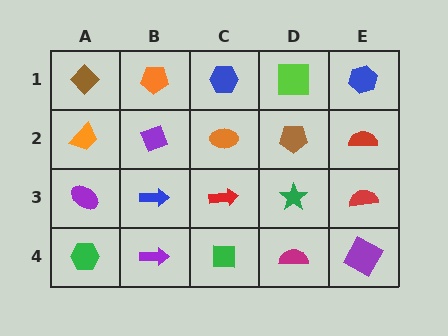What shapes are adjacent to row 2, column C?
A blue hexagon (row 1, column C), a red arrow (row 3, column C), a purple diamond (row 2, column B), a brown pentagon (row 2, column D).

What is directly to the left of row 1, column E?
A lime square.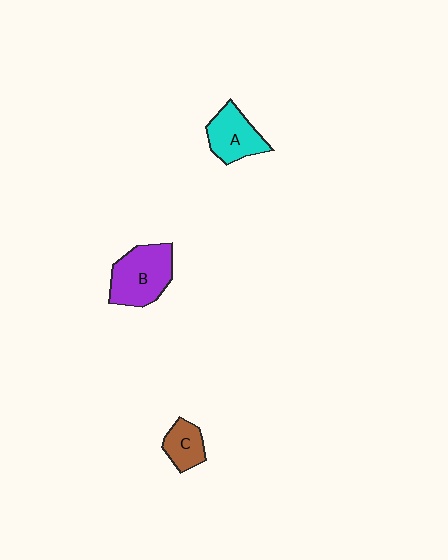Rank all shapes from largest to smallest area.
From largest to smallest: B (purple), A (cyan), C (brown).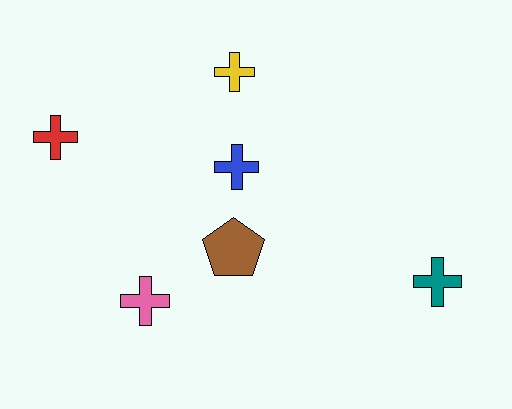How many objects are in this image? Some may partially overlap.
There are 6 objects.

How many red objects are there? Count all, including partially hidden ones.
There is 1 red object.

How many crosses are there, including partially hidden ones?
There are 5 crosses.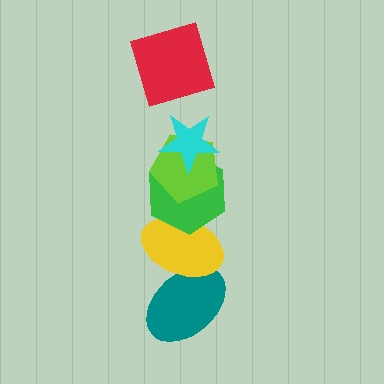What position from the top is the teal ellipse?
The teal ellipse is 6th from the top.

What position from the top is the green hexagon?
The green hexagon is 4th from the top.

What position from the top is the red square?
The red square is 1st from the top.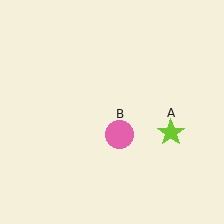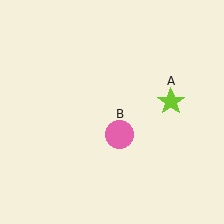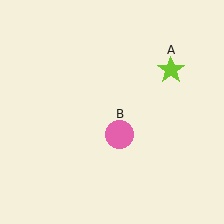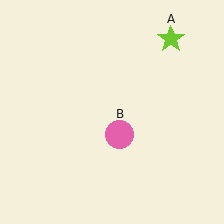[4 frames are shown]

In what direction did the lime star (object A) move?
The lime star (object A) moved up.